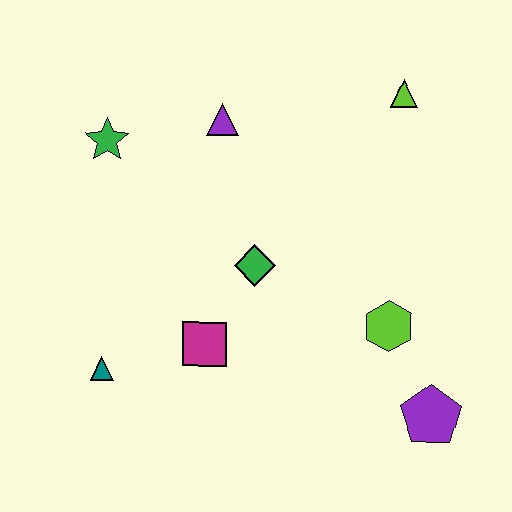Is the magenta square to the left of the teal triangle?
No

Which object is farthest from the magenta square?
The lime triangle is farthest from the magenta square.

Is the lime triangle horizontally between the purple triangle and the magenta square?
No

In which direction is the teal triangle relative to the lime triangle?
The teal triangle is to the left of the lime triangle.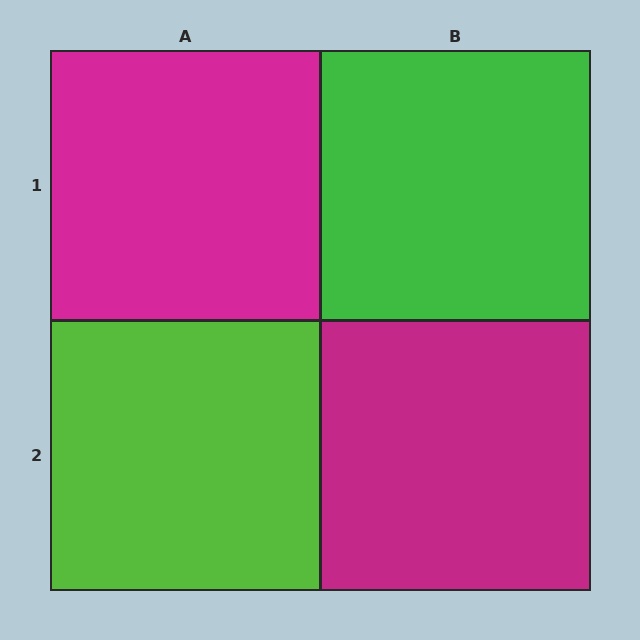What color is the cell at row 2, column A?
Lime.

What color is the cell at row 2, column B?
Magenta.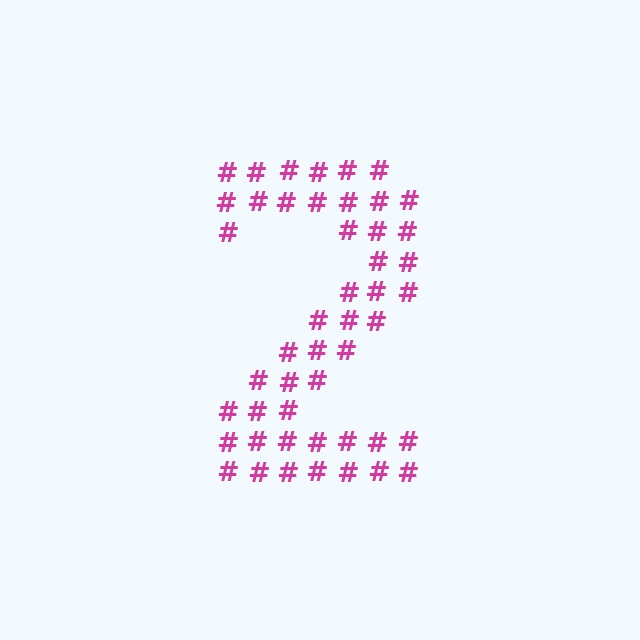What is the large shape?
The large shape is the digit 2.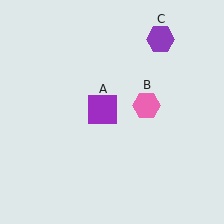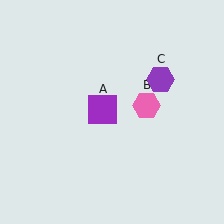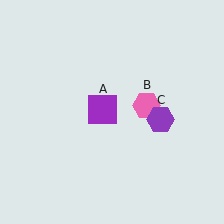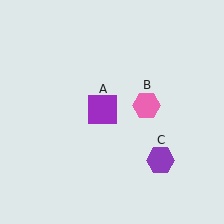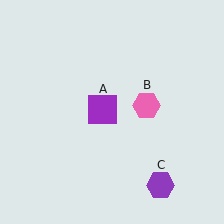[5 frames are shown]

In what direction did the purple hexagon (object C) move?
The purple hexagon (object C) moved down.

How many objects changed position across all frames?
1 object changed position: purple hexagon (object C).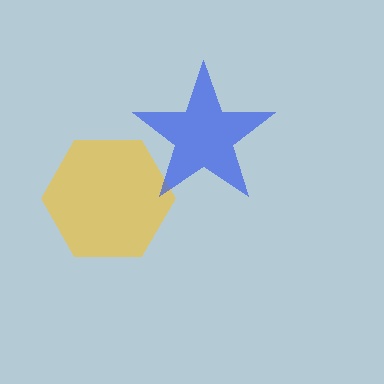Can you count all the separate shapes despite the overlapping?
Yes, there are 2 separate shapes.